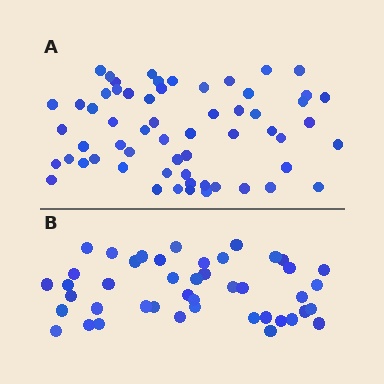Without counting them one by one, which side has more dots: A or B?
Region A (the top region) has more dots.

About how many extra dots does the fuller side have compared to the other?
Region A has approximately 15 more dots than region B.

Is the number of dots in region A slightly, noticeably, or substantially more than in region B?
Region A has noticeably more, but not dramatically so. The ratio is roughly 1.4 to 1.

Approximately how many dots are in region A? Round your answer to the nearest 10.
About 60 dots.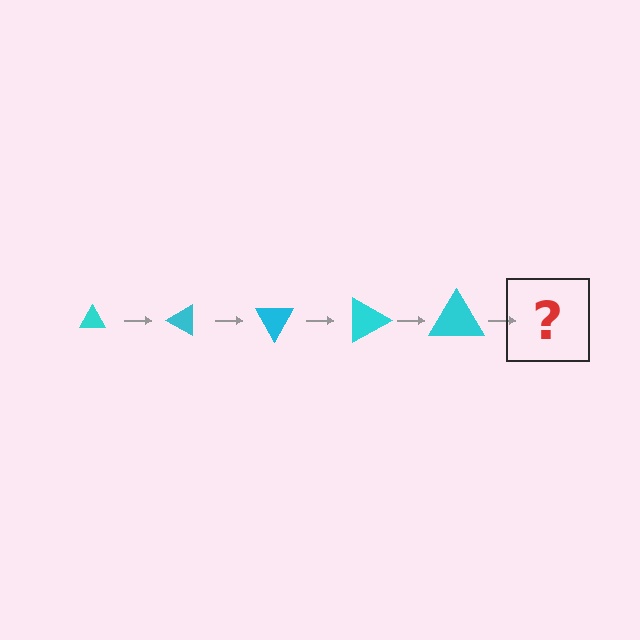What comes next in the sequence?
The next element should be a triangle, larger than the previous one and rotated 150 degrees from the start.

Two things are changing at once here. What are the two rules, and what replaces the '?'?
The two rules are that the triangle grows larger each step and it rotates 30 degrees each step. The '?' should be a triangle, larger than the previous one and rotated 150 degrees from the start.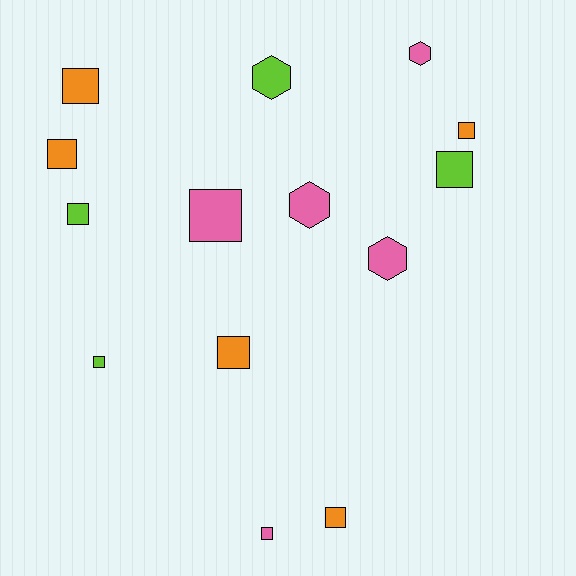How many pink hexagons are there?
There are 3 pink hexagons.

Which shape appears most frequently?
Square, with 10 objects.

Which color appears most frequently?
Pink, with 5 objects.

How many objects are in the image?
There are 14 objects.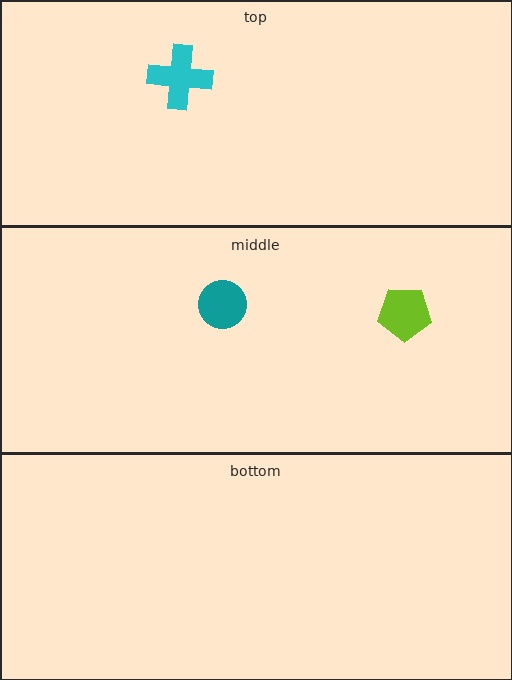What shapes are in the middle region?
The teal circle, the lime pentagon.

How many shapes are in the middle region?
2.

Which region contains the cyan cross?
The top region.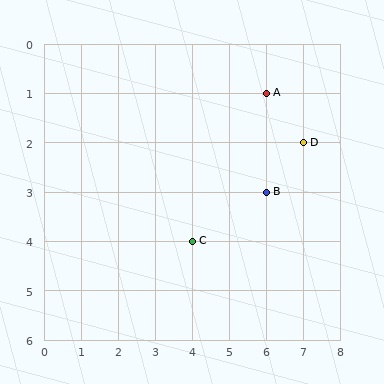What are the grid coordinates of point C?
Point C is at grid coordinates (4, 4).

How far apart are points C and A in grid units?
Points C and A are 2 columns and 3 rows apart (about 3.6 grid units diagonally).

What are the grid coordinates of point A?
Point A is at grid coordinates (6, 1).